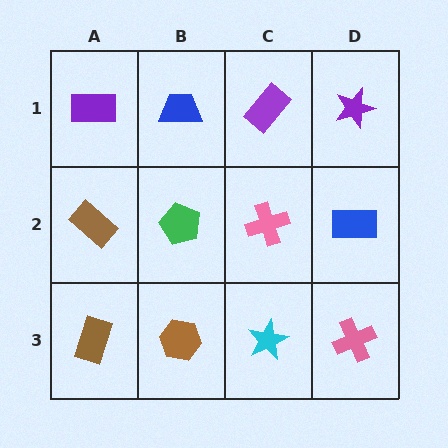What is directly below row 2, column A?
A brown rectangle.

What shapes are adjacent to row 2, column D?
A purple star (row 1, column D), a pink cross (row 3, column D), a pink cross (row 2, column C).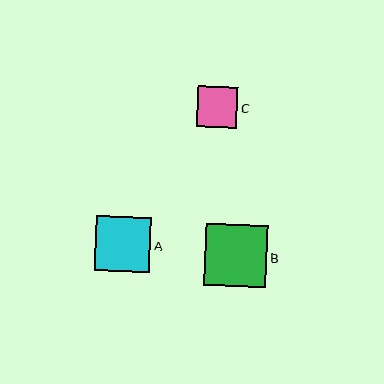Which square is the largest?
Square B is the largest with a size of approximately 62 pixels.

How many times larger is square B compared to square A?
Square B is approximately 1.1 times the size of square A.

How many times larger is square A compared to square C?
Square A is approximately 1.3 times the size of square C.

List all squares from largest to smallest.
From largest to smallest: B, A, C.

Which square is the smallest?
Square C is the smallest with a size of approximately 41 pixels.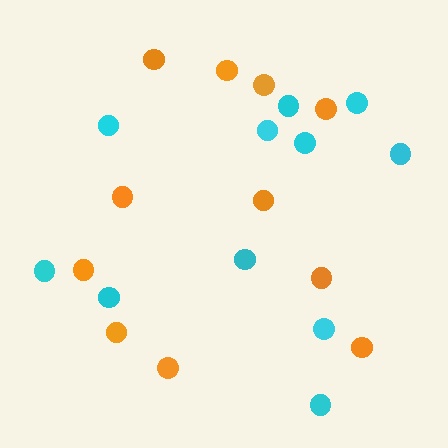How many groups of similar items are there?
There are 2 groups: one group of orange circles (11) and one group of cyan circles (11).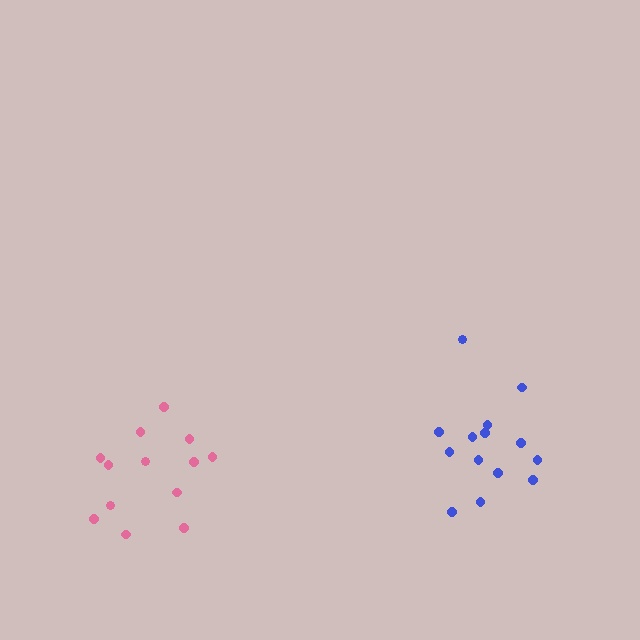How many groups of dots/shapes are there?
There are 2 groups.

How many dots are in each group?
Group 1: 13 dots, Group 2: 14 dots (27 total).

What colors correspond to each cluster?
The clusters are colored: pink, blue.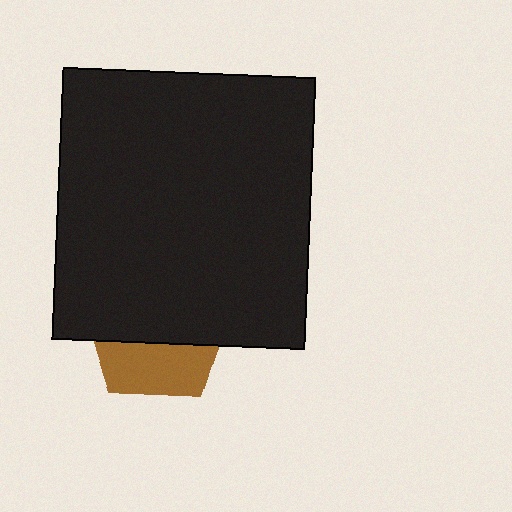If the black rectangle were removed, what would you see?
You would see the complete brown pentagon.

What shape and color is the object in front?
The object in front is a black rectangle.